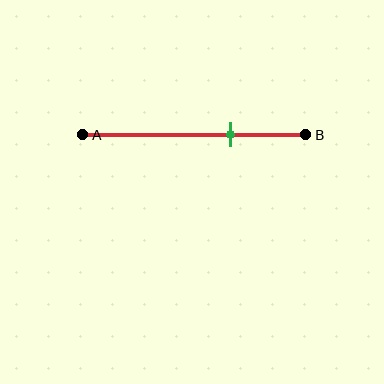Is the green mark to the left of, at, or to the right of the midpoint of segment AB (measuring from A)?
The green mark is to the right of the midpoint of segment AB.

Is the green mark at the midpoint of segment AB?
No, the mark is at about 65% from A, not at the 50% midpoint.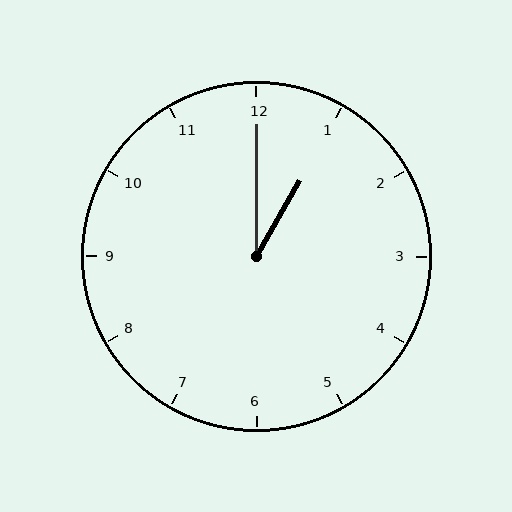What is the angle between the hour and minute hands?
Approximately 30 degrees.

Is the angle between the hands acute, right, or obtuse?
It is acute.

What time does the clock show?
1:00.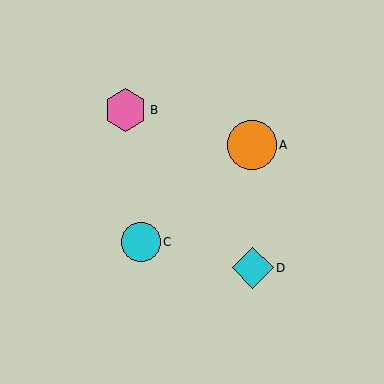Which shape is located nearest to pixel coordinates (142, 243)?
The cyan circle (labeled C) at (141, 242) is nearest to that location.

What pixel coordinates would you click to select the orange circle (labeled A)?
Click at (252, 145) to select the orange circle A.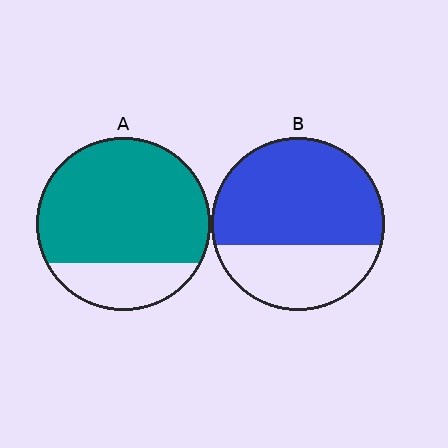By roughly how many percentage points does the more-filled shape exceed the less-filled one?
By roughly 10 percentage points (A over B).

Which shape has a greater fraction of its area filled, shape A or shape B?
Shape A.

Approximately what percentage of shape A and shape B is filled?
A is approximately 80% and B is approximately 65%.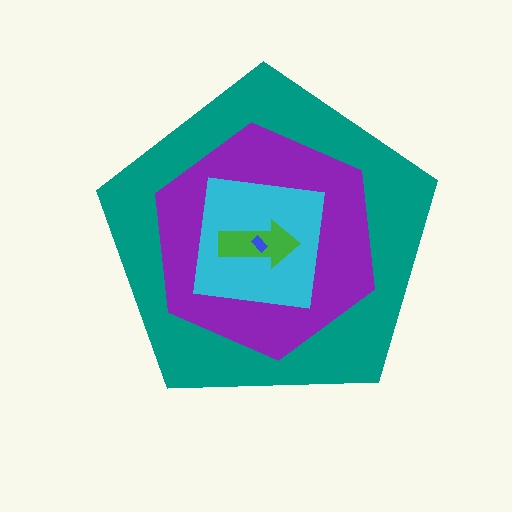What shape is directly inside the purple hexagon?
The cyan square.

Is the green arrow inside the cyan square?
Yes.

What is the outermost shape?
The teal pentagon.